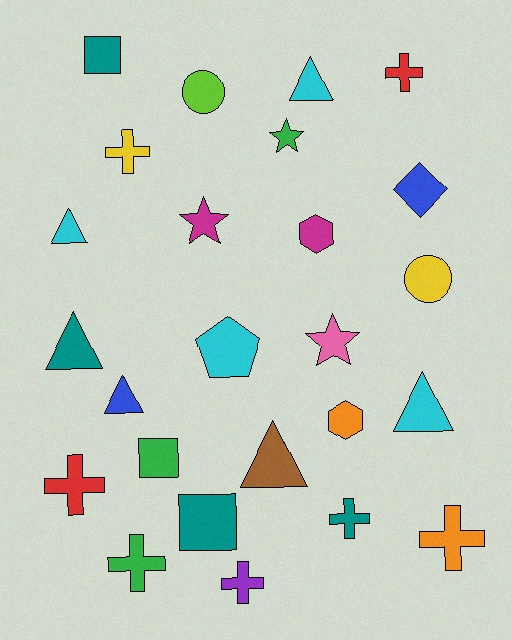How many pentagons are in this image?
There is 1 pentagon.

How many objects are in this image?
There are 25 objects.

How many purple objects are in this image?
There is 1 purple object.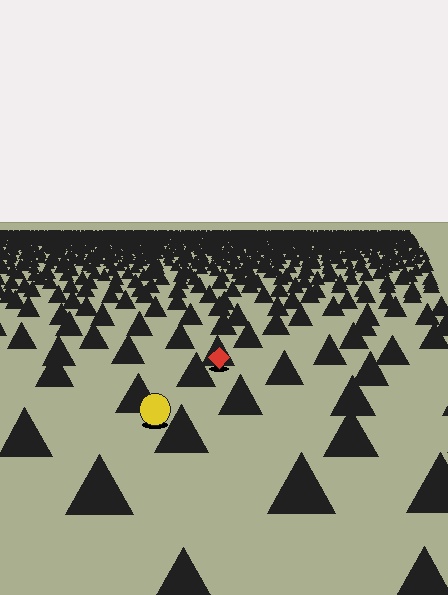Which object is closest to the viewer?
The yellow circle is closest. The texture marks near it are larger and more spread out.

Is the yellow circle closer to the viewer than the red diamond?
Yes. The yellow circle is closer — you can tell from the texture gradient: the ground texture is coarser near it.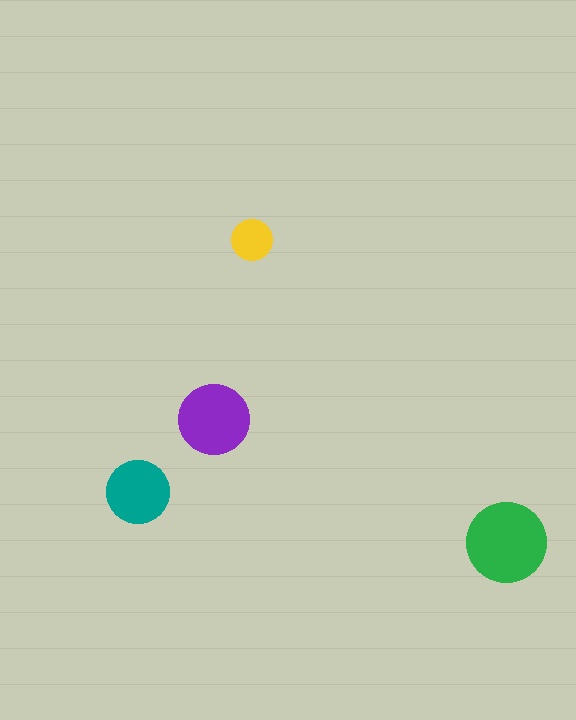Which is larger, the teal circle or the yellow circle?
The teal one.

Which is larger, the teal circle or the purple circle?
The purple one.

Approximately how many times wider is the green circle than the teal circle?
About 1.5 times wider.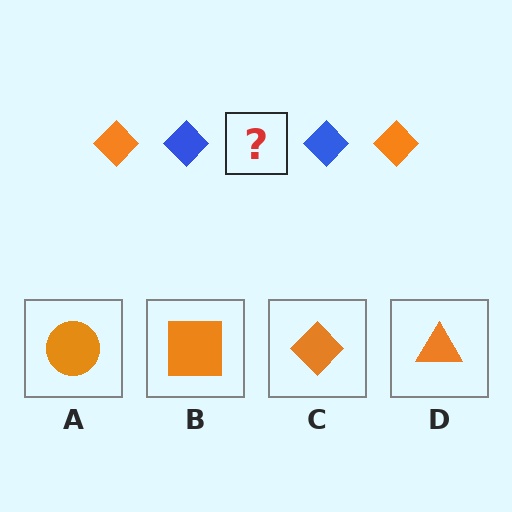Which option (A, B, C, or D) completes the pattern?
C.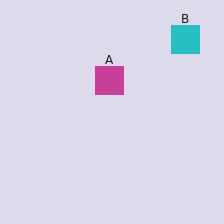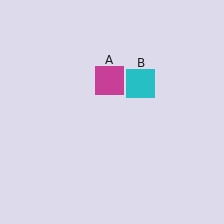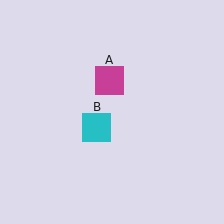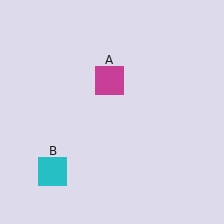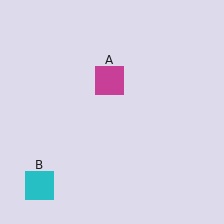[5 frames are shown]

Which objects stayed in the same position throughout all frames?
Magenta square (object A) remained stationary.